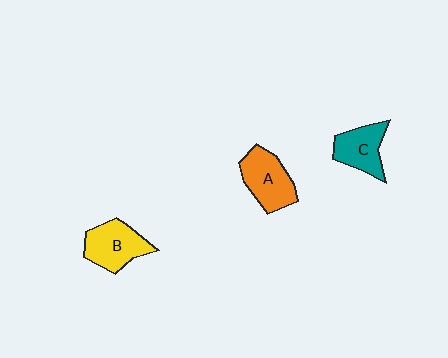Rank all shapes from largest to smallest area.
From largest to smallest: A (orange), B (yellow), C (teal).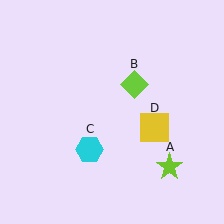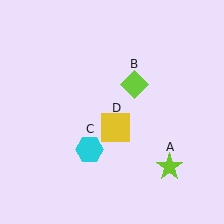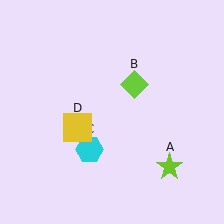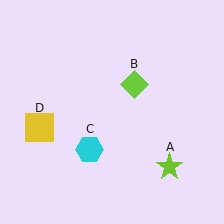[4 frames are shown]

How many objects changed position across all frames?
1 object changed position: yellow square (object D).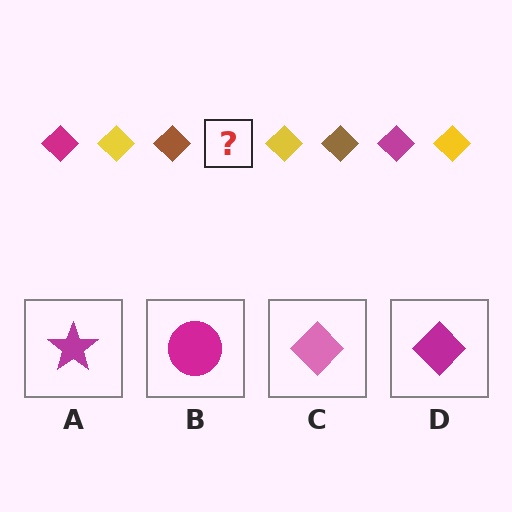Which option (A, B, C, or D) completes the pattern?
D.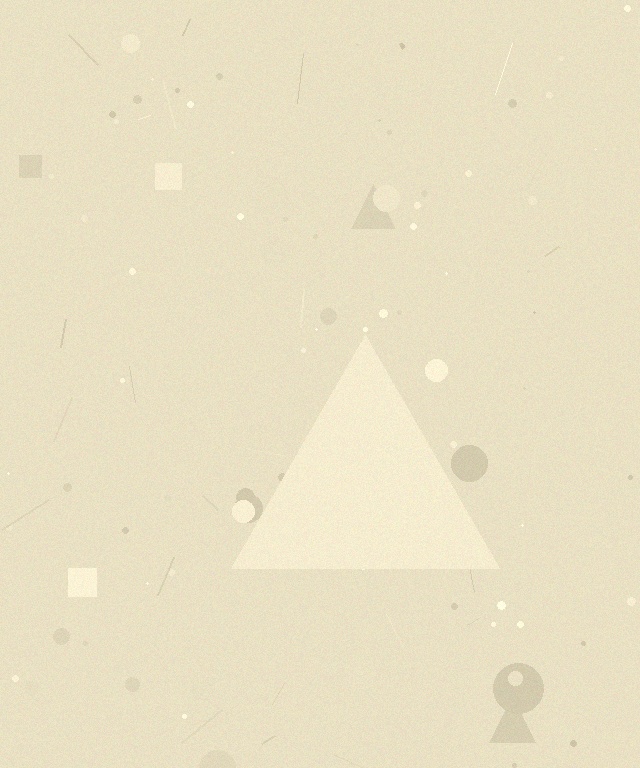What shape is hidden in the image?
A triangle is hidden in the image.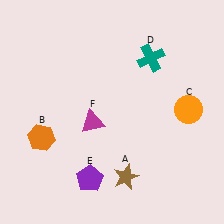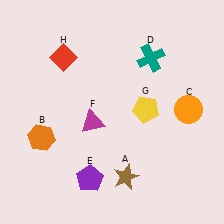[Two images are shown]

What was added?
A yellow pentagon (G), a red diamond (H) were added in Image 2.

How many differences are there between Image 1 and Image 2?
There are 2 differences between the two images.